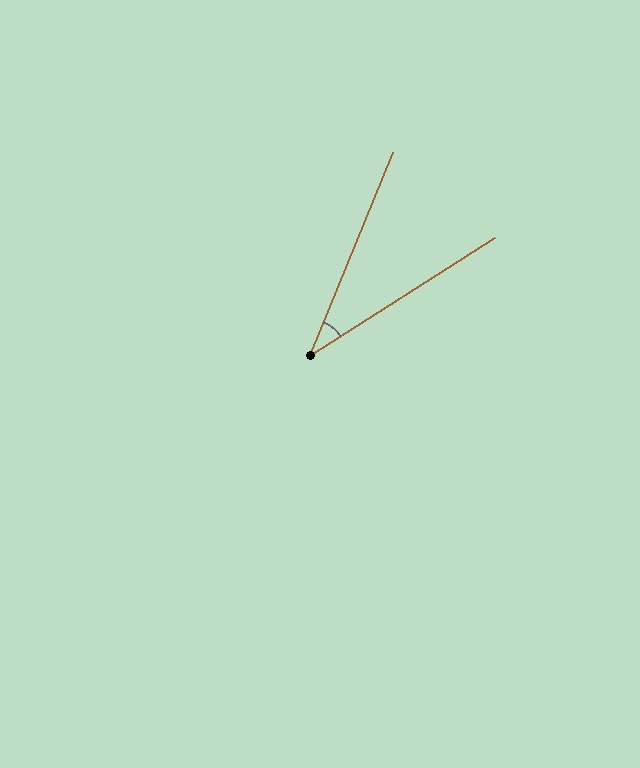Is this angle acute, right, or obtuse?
It is acute.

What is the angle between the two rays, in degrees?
Approximately 35 degrees.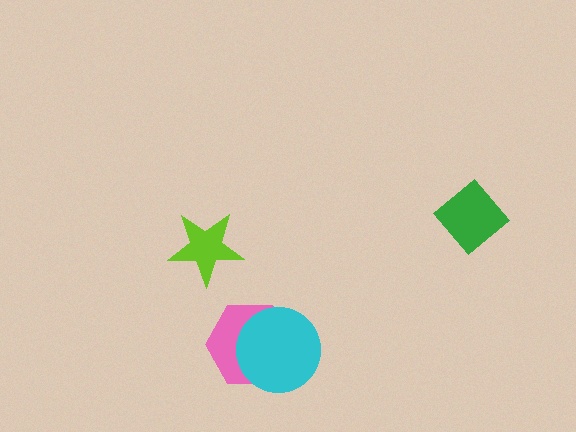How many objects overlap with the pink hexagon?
1 object overlaps with the pink hexagon.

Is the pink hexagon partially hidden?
Yes, it is partially covered by another shape.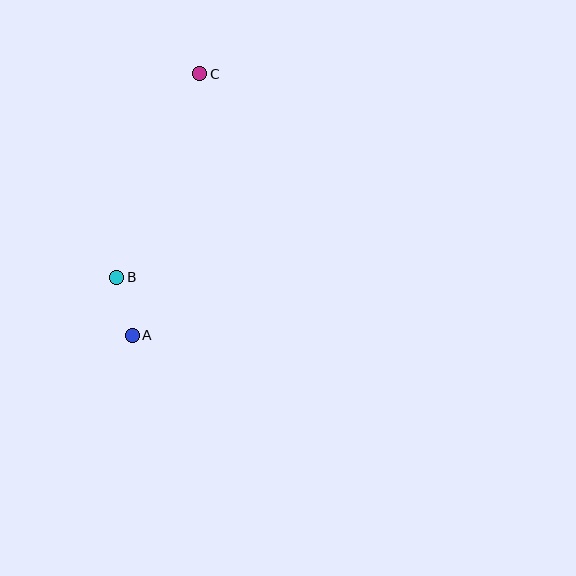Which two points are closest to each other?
Points A and B are closest to each other.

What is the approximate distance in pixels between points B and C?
The distance between B and C is approximately 220 pixels.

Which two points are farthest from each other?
Points A and C are farthest from each other.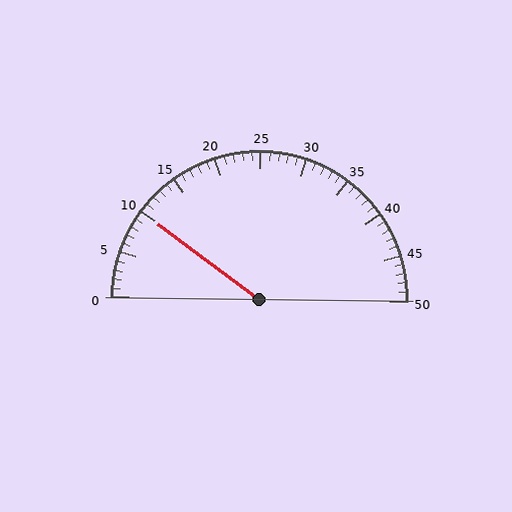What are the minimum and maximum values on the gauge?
The gauge ranges from 0 to 50.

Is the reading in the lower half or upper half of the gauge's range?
The reading is in the lower half of the range (0 to 50).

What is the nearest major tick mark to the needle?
The nearest major tick mark is 10.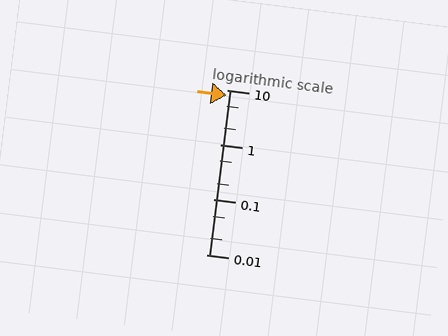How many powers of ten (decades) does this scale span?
The scale spans 3 decades, from 0.01 to 10.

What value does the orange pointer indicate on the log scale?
The pointer indicates approximately 8.1.